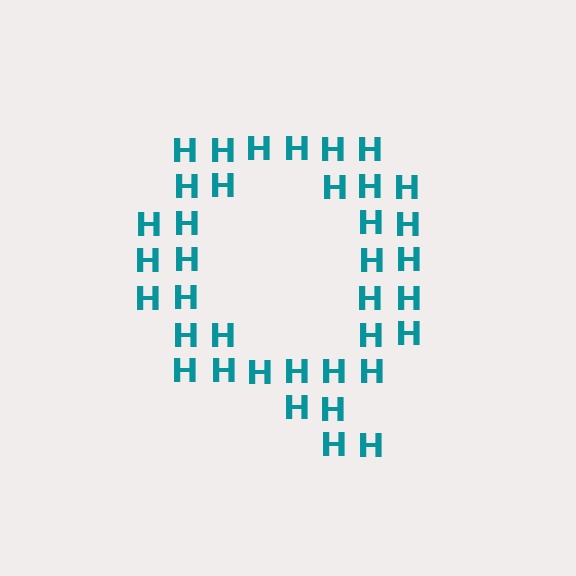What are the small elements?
The small elements are letter H's.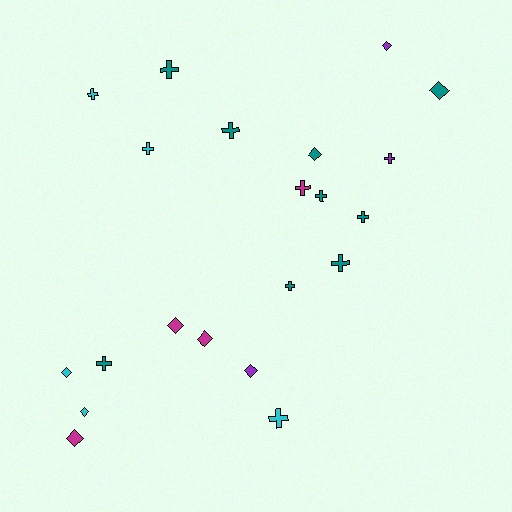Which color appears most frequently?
Teal, with 9 objects.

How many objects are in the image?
There are 21 objects.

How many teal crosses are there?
There are 7 teal crosses.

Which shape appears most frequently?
Cross, with 12 objects.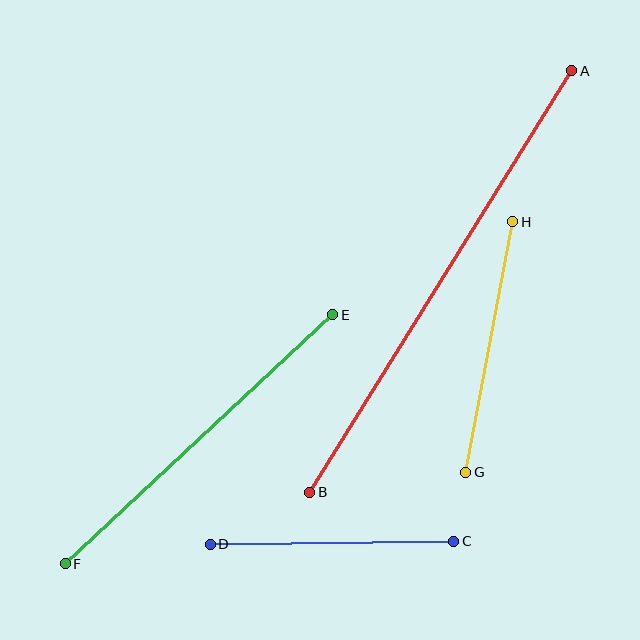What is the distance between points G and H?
The distance is approximately 255 pixels.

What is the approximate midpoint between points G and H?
The midpoint is at approximately (489, 347) pixels.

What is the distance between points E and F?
The distance is approximately 365 pixels.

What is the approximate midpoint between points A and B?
The midpoint is at approximately (441, 281) pixels.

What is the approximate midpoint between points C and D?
The midpoint is at approximately (332, 543) pixels.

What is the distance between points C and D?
The distance is approximately 243 pixels.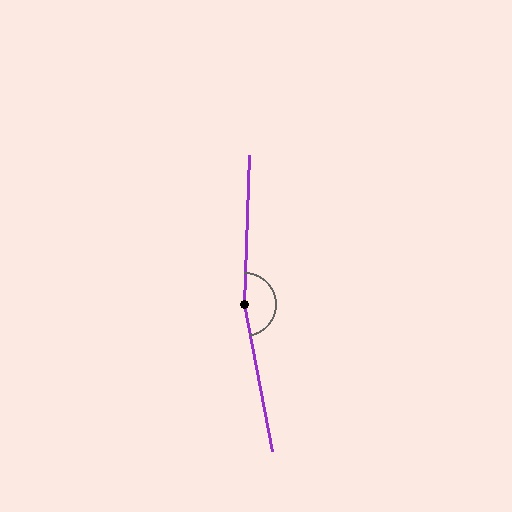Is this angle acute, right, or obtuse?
It is obtuse.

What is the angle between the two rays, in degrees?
Approximately 167 degrees.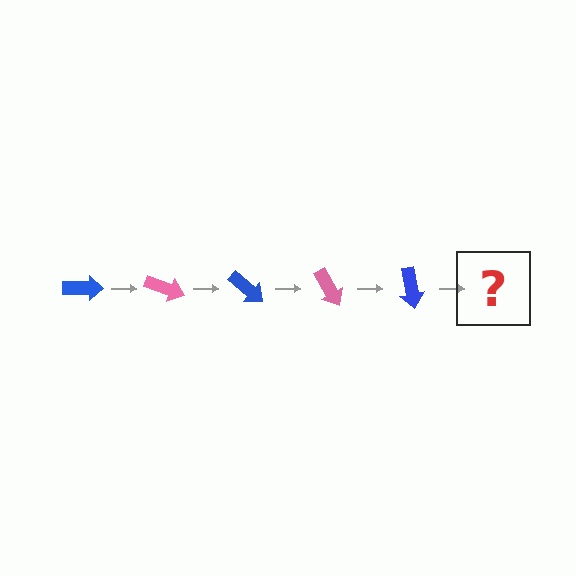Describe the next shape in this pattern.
It should be a pink arrow, rotated 100 degrees from the start.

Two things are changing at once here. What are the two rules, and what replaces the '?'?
The two rules are that it rotates 20 degrees each step and the color cycles through blue and pink. The '?' should be a pink arrow, rotated 100 degrees from the start.